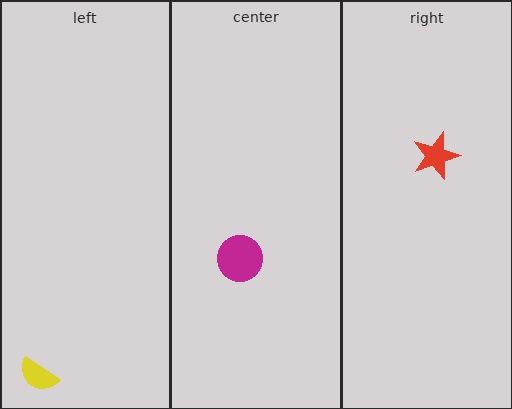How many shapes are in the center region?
1.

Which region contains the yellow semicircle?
The left region.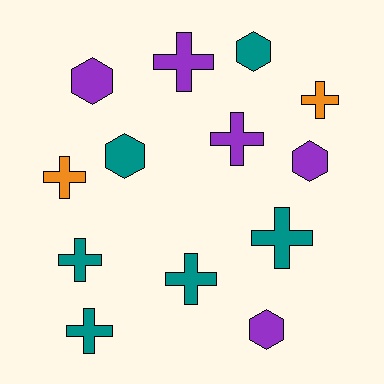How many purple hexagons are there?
There are 3 purple hexagons.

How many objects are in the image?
There are 13 objects.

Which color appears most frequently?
Teal, with 6 objects.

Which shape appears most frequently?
Cross, with 8 objects.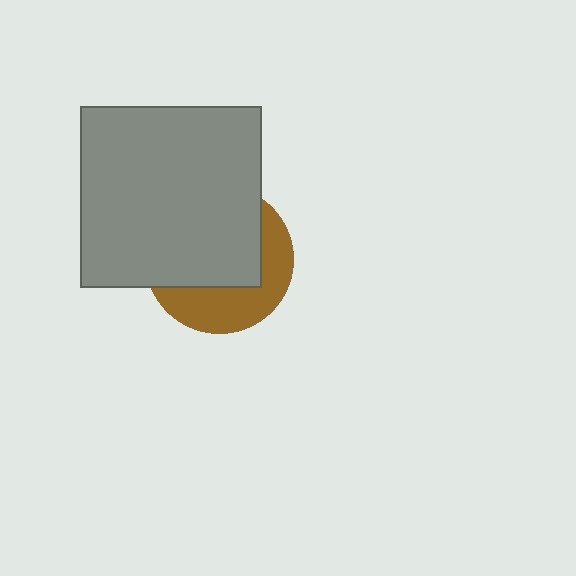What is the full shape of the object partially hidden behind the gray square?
The partially hidden object is a brown circle.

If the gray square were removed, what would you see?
You would see the complete brown circle.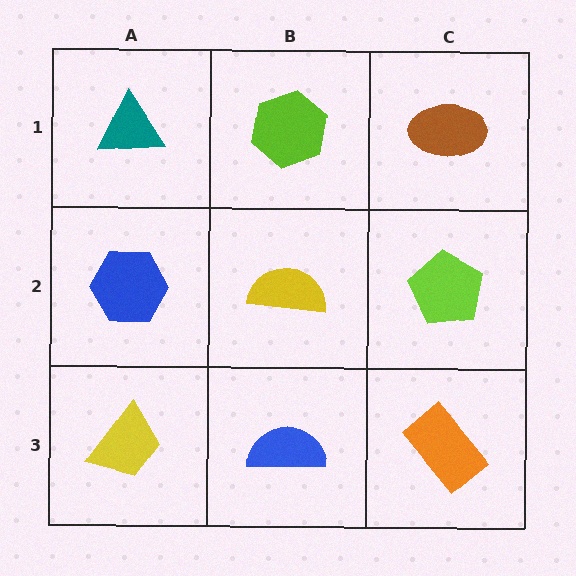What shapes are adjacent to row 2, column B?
A lime hexagon (row 1, column B), a blue semicircle (row 3, column B), a blue hexagon (row 2, column A), a lime pentagon (row 2, column C).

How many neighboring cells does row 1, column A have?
2.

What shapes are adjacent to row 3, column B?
A yellow semicircle (row 2, column B), a yellow trapezoid (row 3, column A), an orange rectangle (row 3, column C).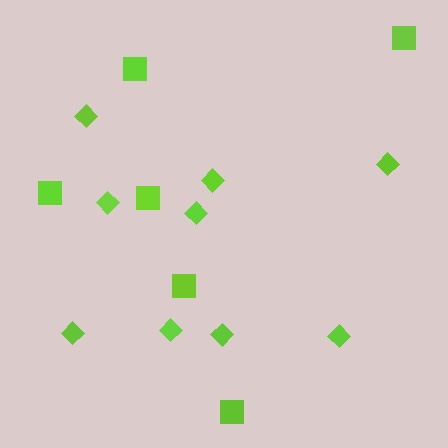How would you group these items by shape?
There are 2 groups: one group of diamonds (9) and one group of squares (6).